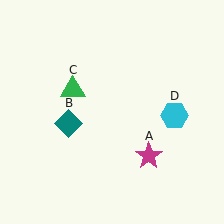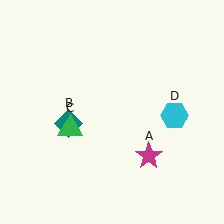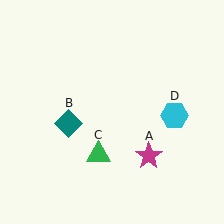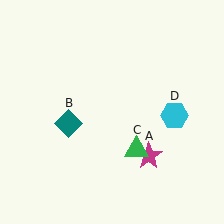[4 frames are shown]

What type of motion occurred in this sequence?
The green triangle (object C) rotated counterclockwise around the center of the scene.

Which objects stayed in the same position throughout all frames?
Magenta star (object A) and teal diamond (object B) and cyan hexagon (object D) remained stationary.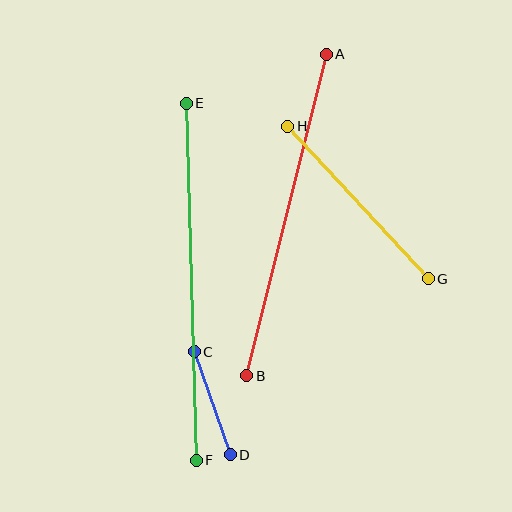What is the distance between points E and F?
The distance is approximately 357 pixels.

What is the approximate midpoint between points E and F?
The midpoint is at approximately (191, 282) pixels.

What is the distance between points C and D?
The distance is approximately 109 pixels.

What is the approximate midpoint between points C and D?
The midpoint is at approximately (212, 403) pixels.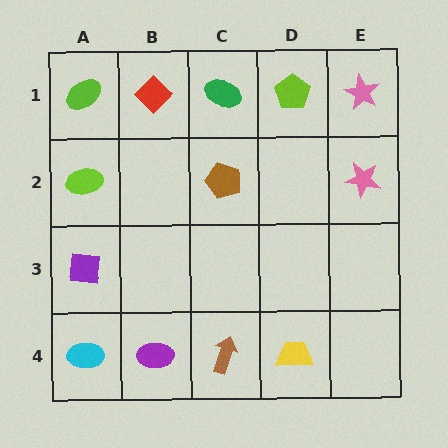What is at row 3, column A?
A purple square.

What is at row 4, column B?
A purple ellipse.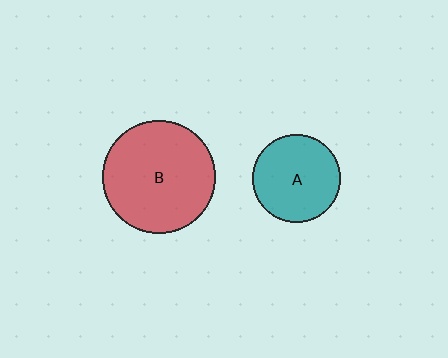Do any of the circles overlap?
No, none of the circles overlap.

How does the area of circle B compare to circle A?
Approximately 1.7 times.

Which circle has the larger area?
Circle B (red).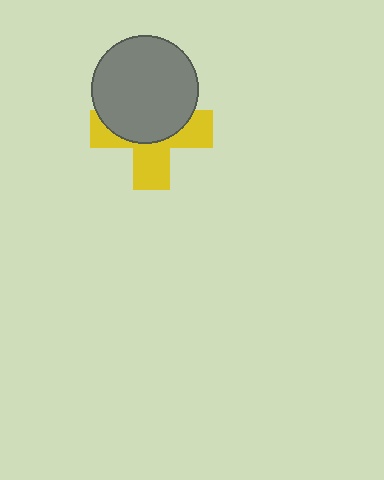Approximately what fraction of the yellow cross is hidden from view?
Roughly 52% of the yellow cross is hidden behind the gray circle.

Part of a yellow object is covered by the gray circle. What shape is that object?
It is a cross.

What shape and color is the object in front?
The object in front is a gray circle.